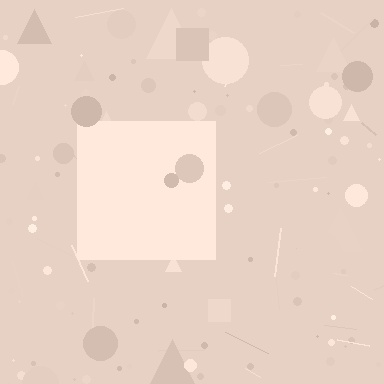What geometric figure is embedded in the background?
A square is embedded in the background.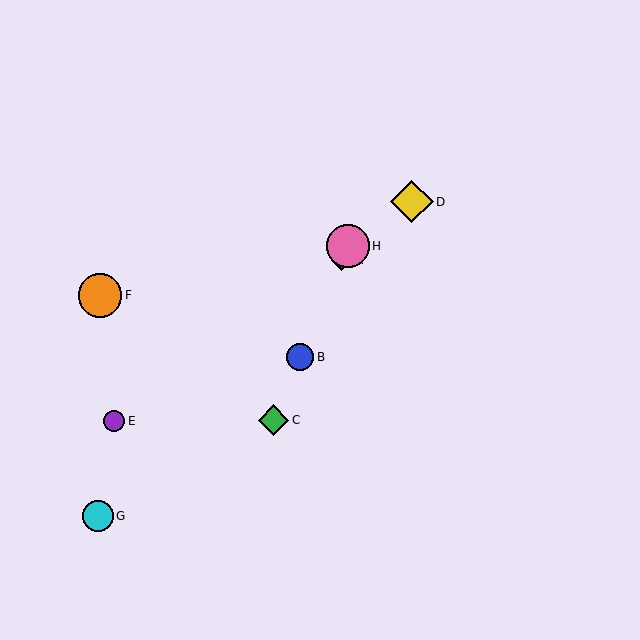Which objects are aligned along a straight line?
Objects A, B, C, H are aligned along a straight line.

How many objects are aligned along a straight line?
4 objects (A, B, C, H) are aligned along a straight line.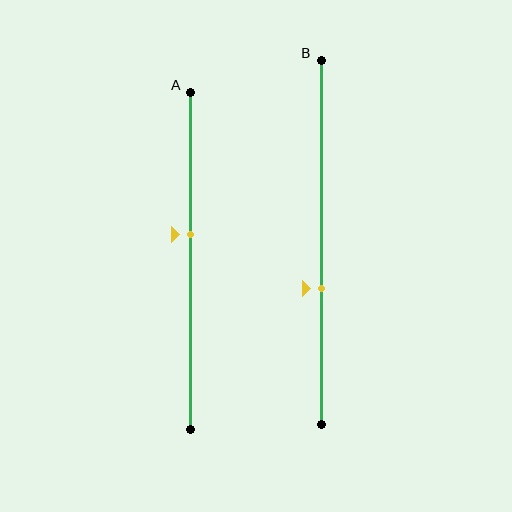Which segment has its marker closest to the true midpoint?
Segment A has its marker closest to the true midpoint.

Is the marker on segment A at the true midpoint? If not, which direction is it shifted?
No, the marker on segment A is shifted upward by about 8% of the segment length.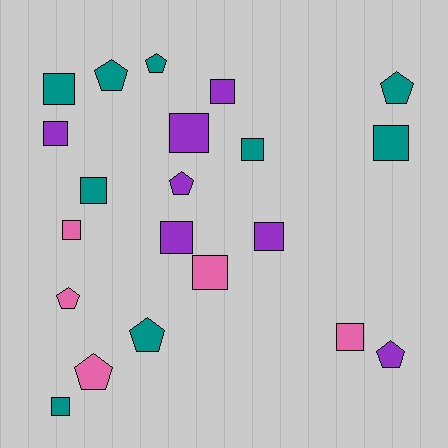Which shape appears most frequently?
Square, with 13 objects.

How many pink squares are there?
There are 3 pink squares.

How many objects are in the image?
There are 21 objects.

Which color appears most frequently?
Teal, with 9 objects.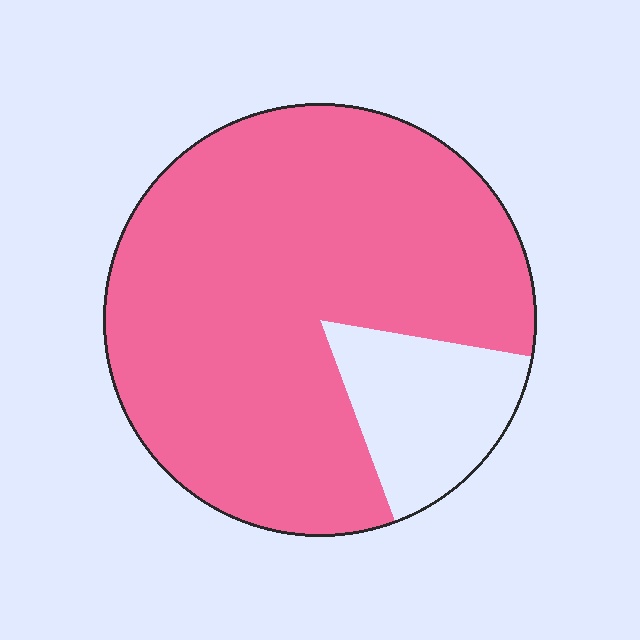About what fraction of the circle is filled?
About five sixths (5/6).